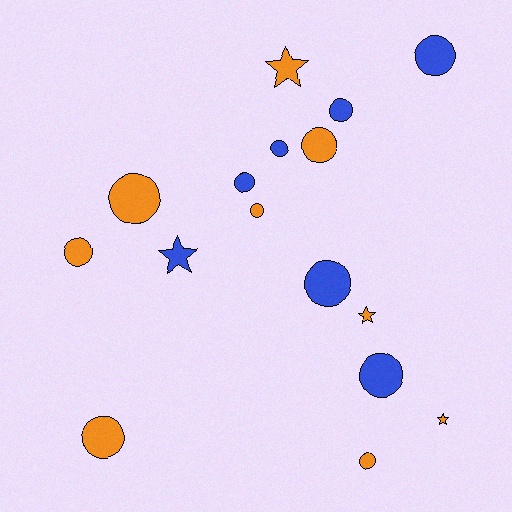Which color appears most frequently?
Orange, with 9 objects.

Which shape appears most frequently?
Circle, with 12 objects.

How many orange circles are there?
There are 6 orange circles.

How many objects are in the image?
There are 16 objects.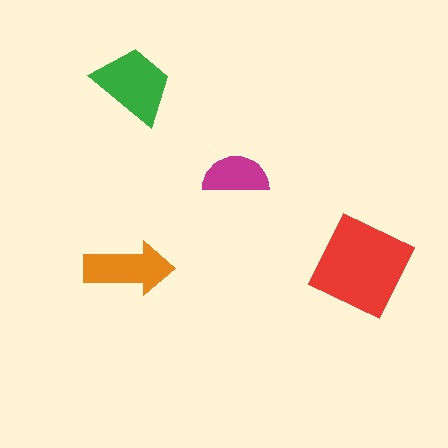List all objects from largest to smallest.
The red diamond, the green trapezoid, the orange arrow, the magenta semicircle.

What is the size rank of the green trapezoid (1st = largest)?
2nd.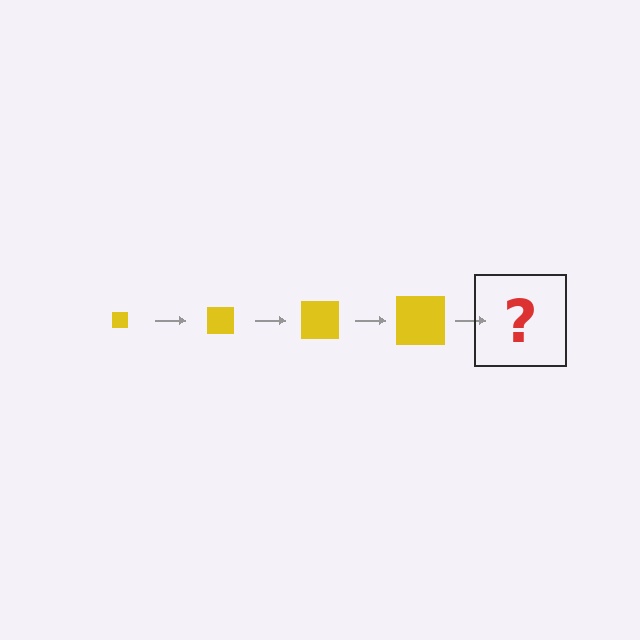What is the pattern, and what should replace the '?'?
The pattern is that the square gets progressively larger each step. The '?' should be a yellow square, larger than the previous one.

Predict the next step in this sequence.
The next step is a yellow square, larger than the previous one.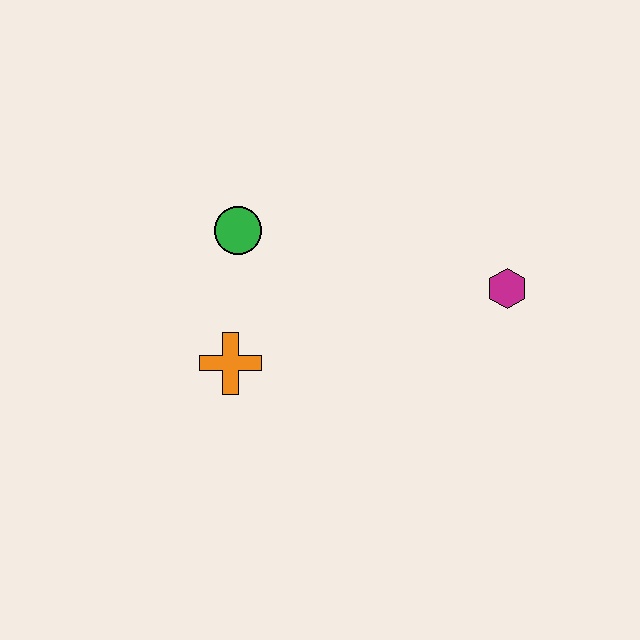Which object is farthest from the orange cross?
The magenta hexagon is farthest from the orange cross.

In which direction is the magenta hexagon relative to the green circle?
The magenta hexagon is to the right of the green circle.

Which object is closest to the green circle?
The orange cross is closest to the green circle.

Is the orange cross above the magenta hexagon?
No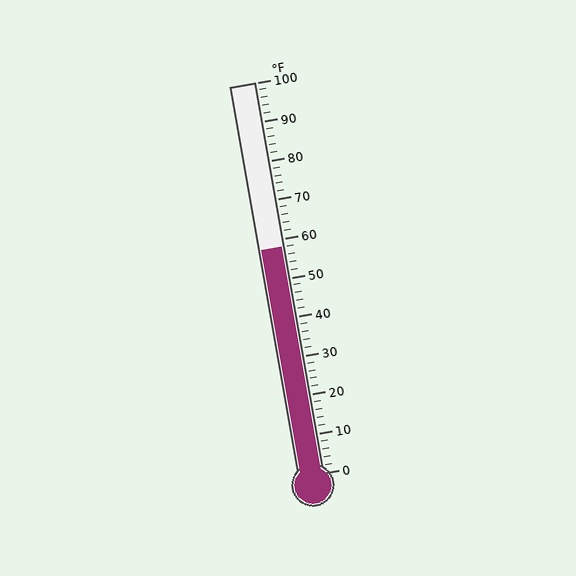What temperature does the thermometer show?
The thermometer shows approximately 58°F.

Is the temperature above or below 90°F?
The temperature is below 90°F.